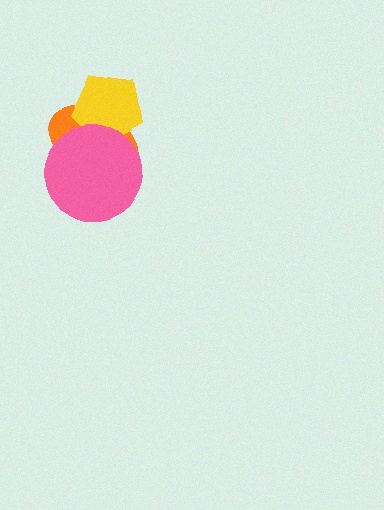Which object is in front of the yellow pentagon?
The pink circle is in front of the yellow pentagon.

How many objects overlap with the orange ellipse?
2 objects overlap with the orange ellipse.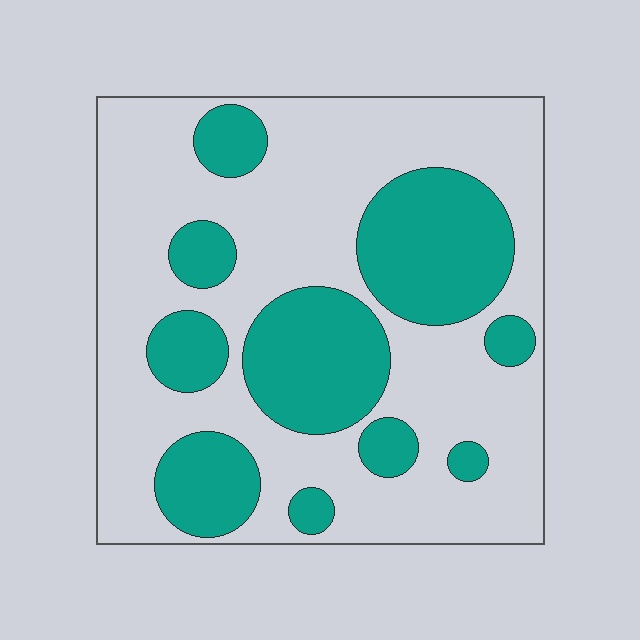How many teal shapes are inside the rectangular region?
10.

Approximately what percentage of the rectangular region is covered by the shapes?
Approximately 35%.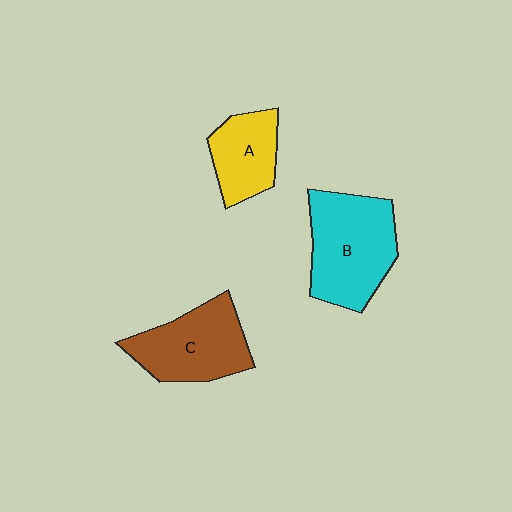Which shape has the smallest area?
Shape A (yellow).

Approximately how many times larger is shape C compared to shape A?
Approximately 1.4 times.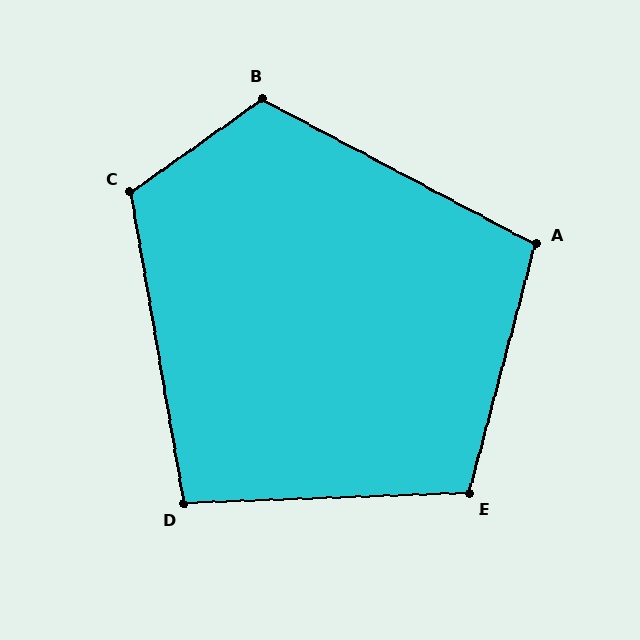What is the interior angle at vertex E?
Approximately 107 degrees (obtuse).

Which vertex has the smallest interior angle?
D, at approximately 98 degrees.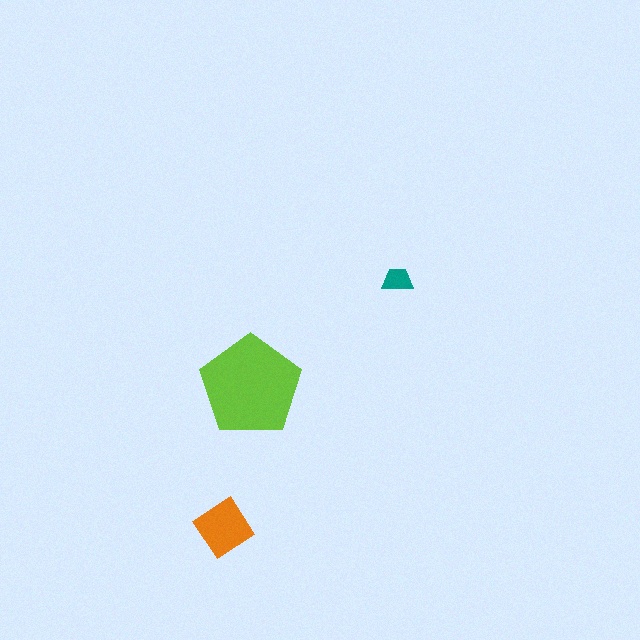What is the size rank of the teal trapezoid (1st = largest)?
3rd.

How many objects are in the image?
There are 3 objects in the image.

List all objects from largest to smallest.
The lime pentagon, the orange diamond, the teal trapezoid.